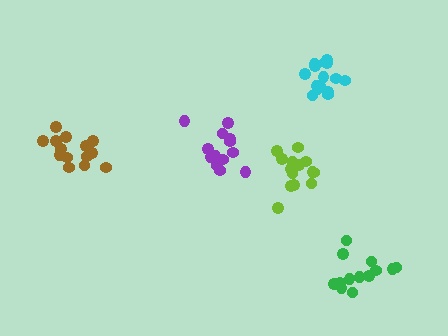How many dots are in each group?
Group 1: 15 dots, Group 2: 16 dots, Group 3: 14 dots, Group 4: 14 dots, Group 5: 13 dots (72 total).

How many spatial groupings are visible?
There are 5 spatial groupings.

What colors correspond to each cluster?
The clusters are colored: lime, cyan, green, brown, purple.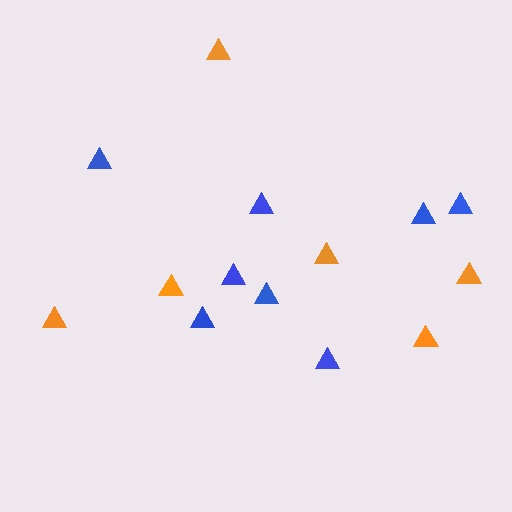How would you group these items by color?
There are 2 groups: one group of blue triangles (8) and one group of orange triangles (6).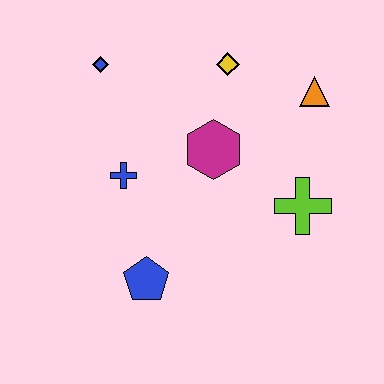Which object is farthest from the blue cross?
The orange triangle is farthest from the blue cross.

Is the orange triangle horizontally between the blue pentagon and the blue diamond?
No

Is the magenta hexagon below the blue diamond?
Yes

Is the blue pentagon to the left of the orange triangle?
Yes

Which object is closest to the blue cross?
The magenta hexagon is closest to the blue cross.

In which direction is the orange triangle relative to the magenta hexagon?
The orange triangle is to the right of the magenta hexagon.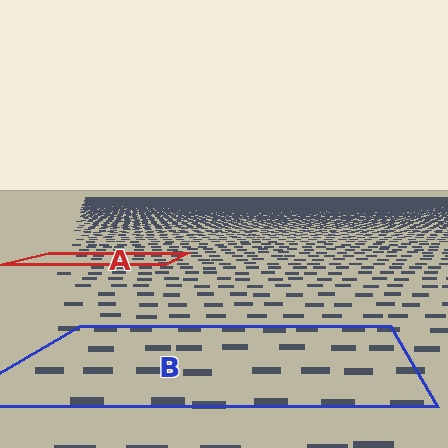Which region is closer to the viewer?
Region B is closer. The texture elements there are larger and more spread out.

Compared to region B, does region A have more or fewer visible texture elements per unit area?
Region A has more texture elements per unit area — they are packed more densely because it is farther away.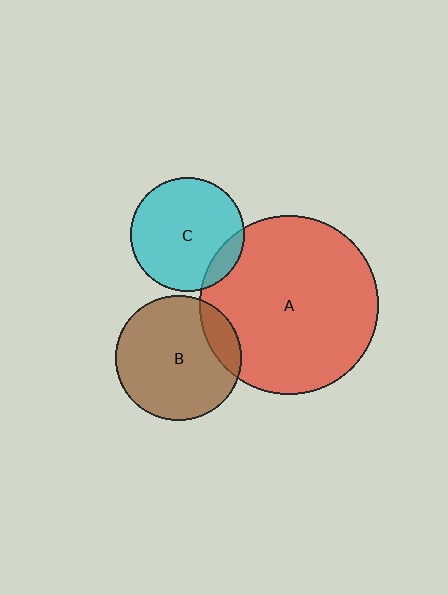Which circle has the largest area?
Circle A (red).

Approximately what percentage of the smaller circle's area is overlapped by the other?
Approximately 15%.